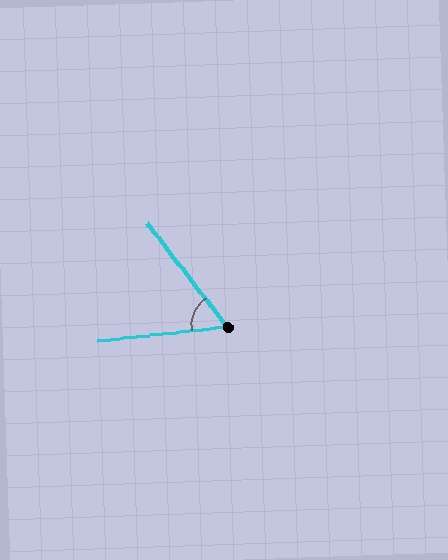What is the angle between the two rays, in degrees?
Approximately 59 degrees.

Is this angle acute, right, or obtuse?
It is acute.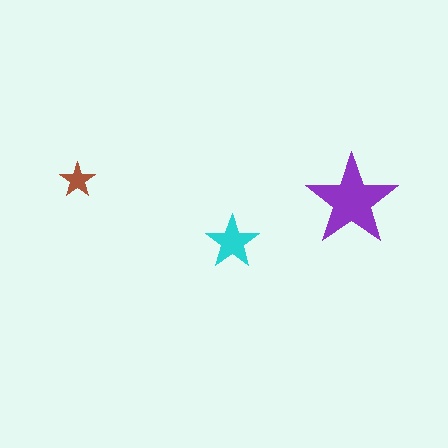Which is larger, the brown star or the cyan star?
The cyan one.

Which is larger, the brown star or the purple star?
The purple one.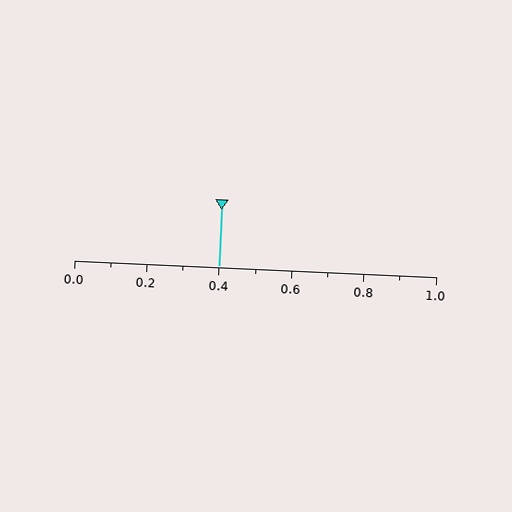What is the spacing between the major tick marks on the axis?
The major ticks are spaced 0.2 apart.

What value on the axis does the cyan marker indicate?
The marker indicates approximately 0.4.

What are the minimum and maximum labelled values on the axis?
The axis runs from 0.0 to 1.0.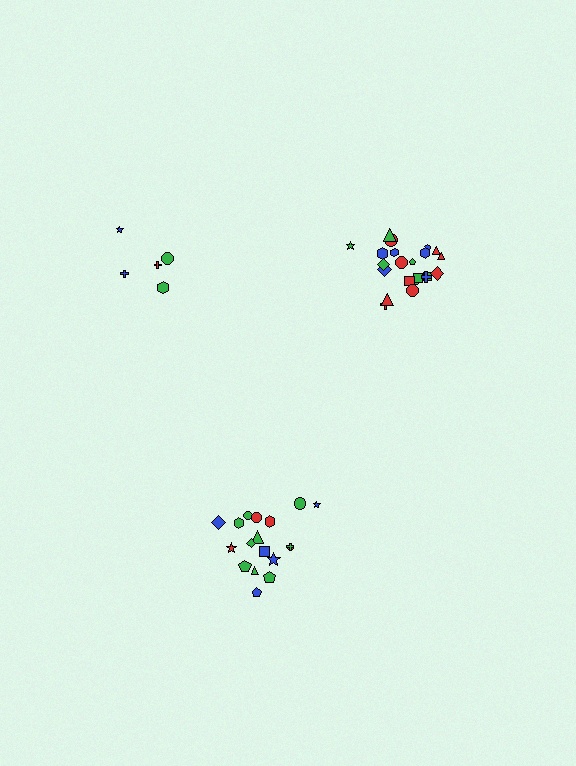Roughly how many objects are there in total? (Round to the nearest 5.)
Roughly 45 objects in total.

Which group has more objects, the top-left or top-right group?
The top-right group.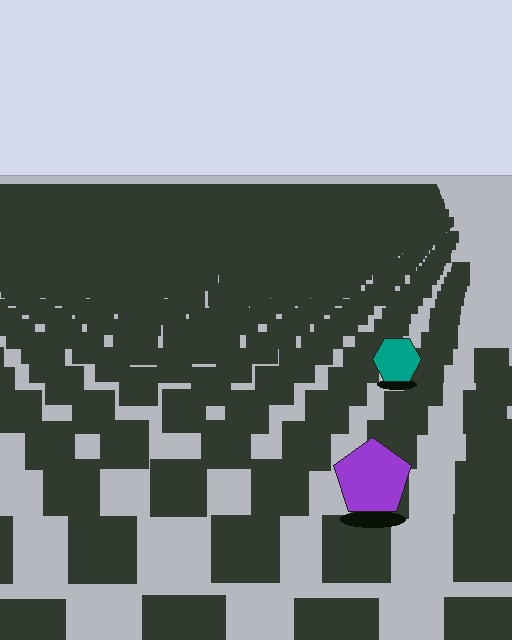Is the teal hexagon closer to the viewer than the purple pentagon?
No. The purple pentagon is closer — you can tell from the texture gradient: the ground texture is coarser near it.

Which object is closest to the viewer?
The purple pentagon is closest. The texture marks near it are larger and more spread out.